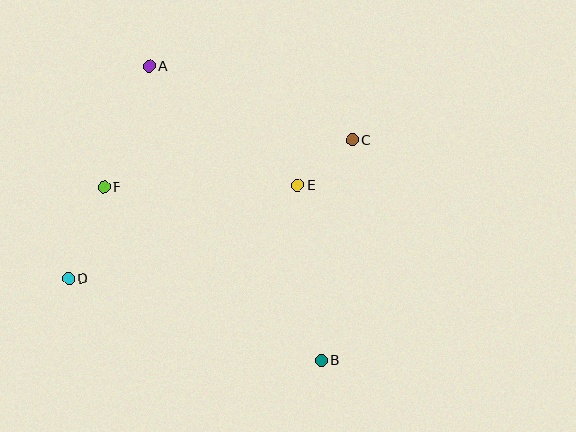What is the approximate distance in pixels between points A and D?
The distance between A and D is approximately 227 pixels.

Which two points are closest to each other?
Points C and E are closest to each other.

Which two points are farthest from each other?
Points A and B are farthest from each other.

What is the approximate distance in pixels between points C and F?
The distance between C and F is approximately 253 pixels.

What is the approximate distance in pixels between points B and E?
The distance between B and E is approximately 177 pixels.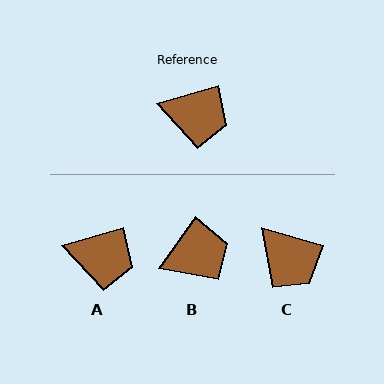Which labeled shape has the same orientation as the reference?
A.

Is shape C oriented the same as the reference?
No, it is off by about 32 degrees.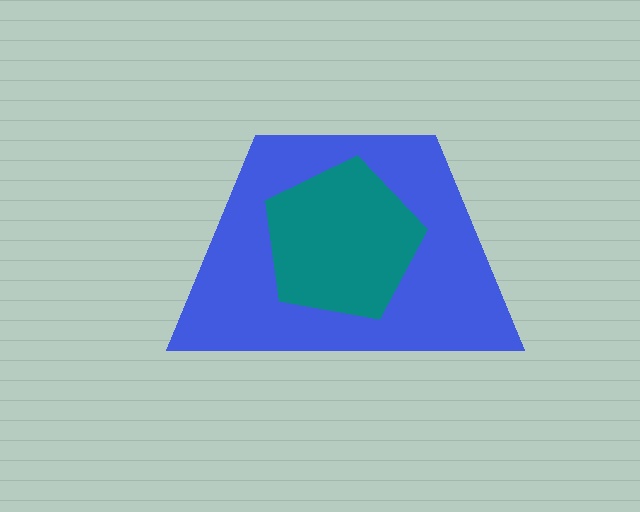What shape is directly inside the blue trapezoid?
The teal pentagon.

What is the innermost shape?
The teal pentagon.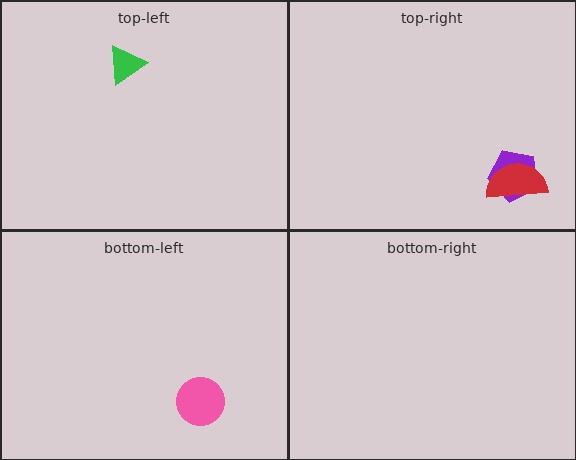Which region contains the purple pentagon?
The top-right region.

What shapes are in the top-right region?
The purple pentagon, the red semicircle.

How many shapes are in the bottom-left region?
1.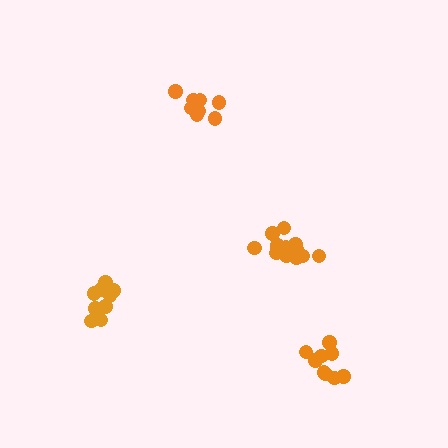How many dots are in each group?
Group 1: 10 dots, Group 2: 9 dots, Group 3: 15 dots, Group 4: 11 dots (45 total).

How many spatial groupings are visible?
There are 4 spatial groupings.